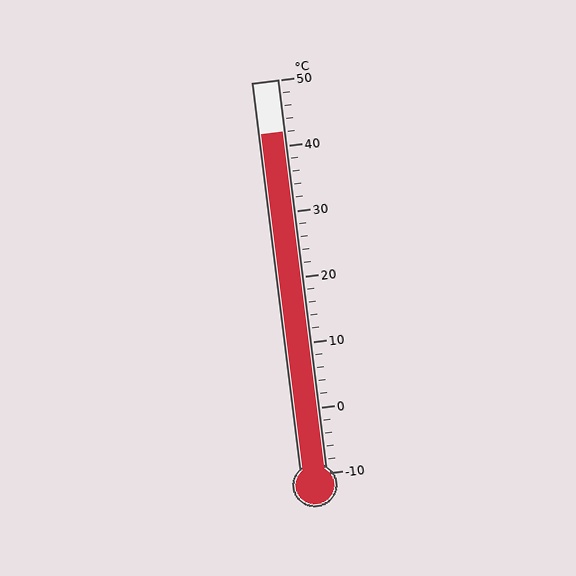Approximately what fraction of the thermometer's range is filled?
The thermometer is filled to approximately 85% of its range.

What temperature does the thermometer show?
The thermometer shows approximately 42°C.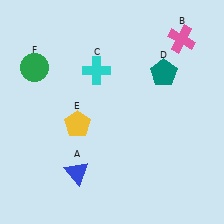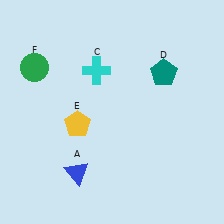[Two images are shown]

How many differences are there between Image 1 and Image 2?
There is 1 difference between the two images.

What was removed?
The pink cross (B) was removed in Image 2.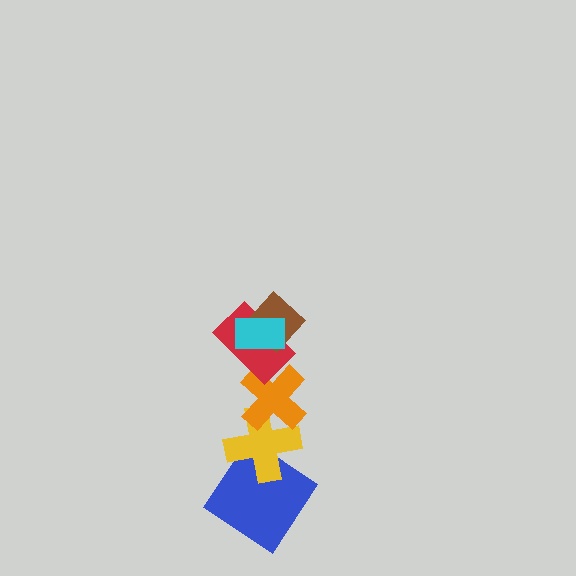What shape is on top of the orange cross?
The red rectangle is on top of the orange cross.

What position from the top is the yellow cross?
The yellow cross is 5th from the top.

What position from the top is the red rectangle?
The red rectangle is 3rd from the top.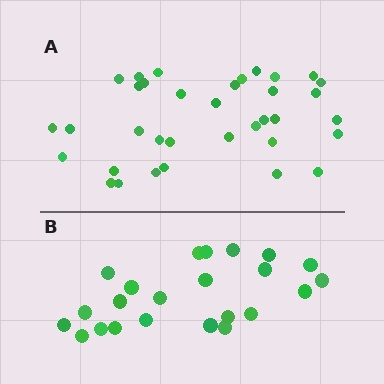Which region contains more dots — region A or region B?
Region A (the top region) has more dots.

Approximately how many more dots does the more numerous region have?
Region A has roughly 12 or so more dots than region B.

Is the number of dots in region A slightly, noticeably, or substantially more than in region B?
Region A has substantially more. The ratio is roughly 1.5 to 1.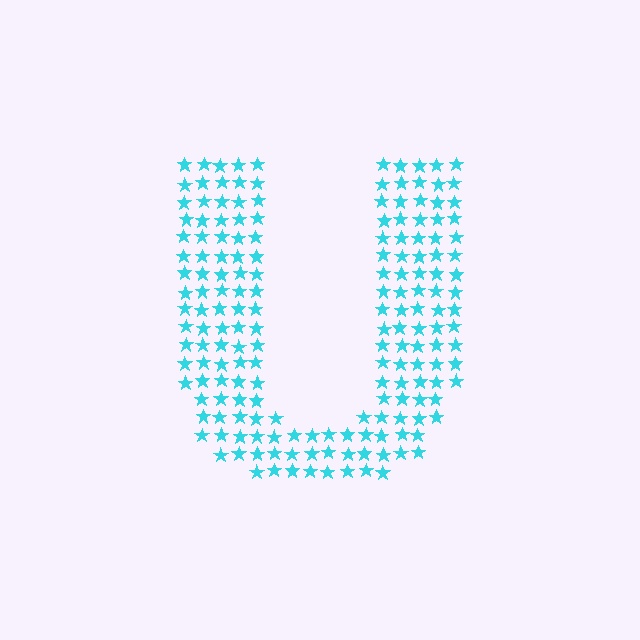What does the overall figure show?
The overall figure shows the letter U.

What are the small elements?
The small elements are stars.